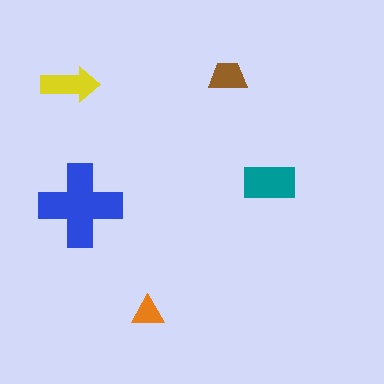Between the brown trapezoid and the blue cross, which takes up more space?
The blue cross.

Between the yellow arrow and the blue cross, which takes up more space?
The blue cross.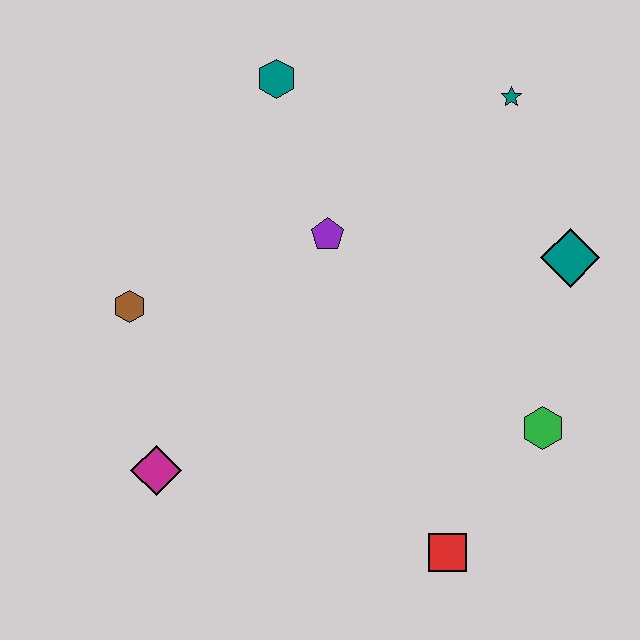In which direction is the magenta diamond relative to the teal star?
The magenta diamond is below the teal star.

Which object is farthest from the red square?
The teal hexagon is farthest from the red square.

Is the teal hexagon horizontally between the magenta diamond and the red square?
Yes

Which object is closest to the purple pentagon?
The teal hexagon is closest to the purple pentagon.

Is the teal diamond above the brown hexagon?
Yes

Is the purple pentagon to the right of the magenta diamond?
Yes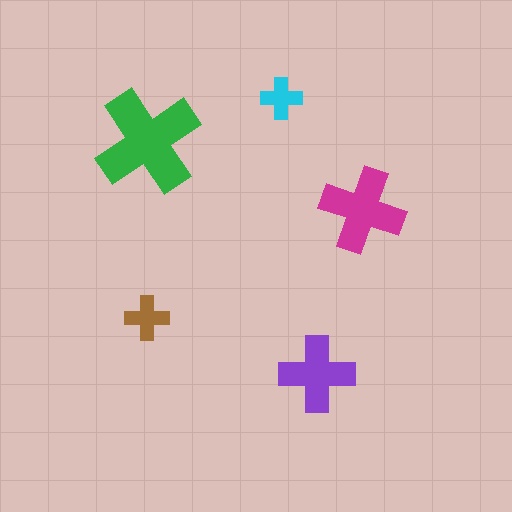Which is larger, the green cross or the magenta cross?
The green one.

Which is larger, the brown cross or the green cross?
The green one.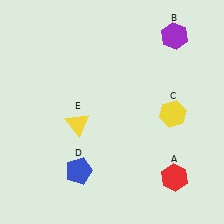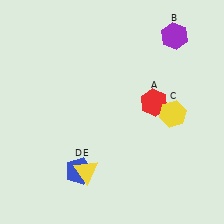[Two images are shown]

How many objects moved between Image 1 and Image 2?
2 objects moved between the two images.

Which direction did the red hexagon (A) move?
The red hexagon (A) moved up.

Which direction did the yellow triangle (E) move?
The yellow triangle (E) moved down.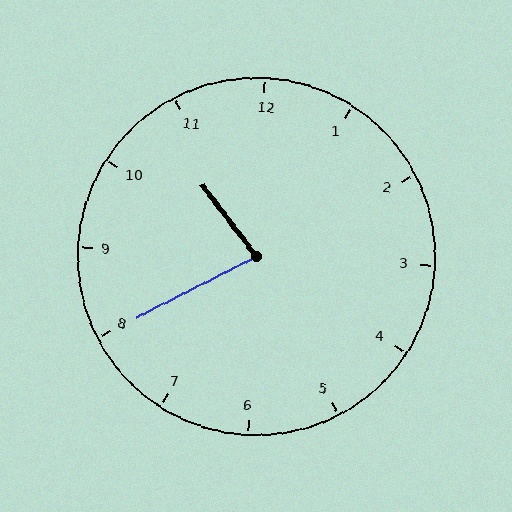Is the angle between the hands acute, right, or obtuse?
It is acute.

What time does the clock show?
10:40.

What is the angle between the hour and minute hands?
Approximately 80 degrees.